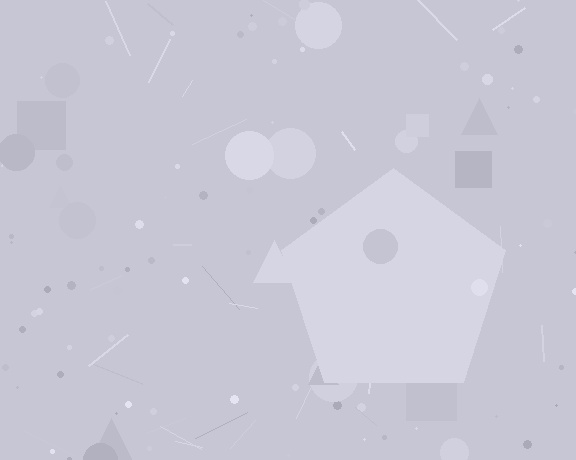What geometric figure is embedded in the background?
A pentagon is embedded in the background.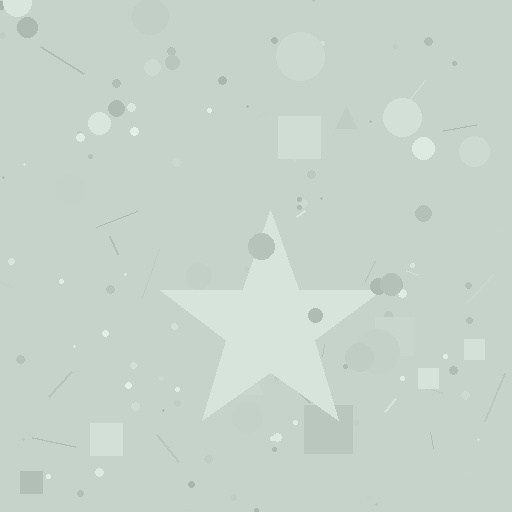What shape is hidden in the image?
A star is hidden in the image.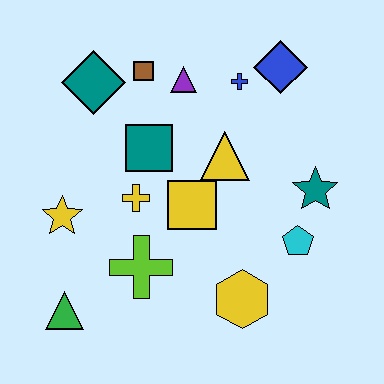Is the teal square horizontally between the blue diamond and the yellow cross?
Yes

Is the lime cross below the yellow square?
Yes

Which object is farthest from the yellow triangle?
The green triangle is farthest from the yellow triangle.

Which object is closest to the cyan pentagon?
The teal star is closest to the cyan pentagon.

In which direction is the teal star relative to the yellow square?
The teal star is to the right of the yellow square.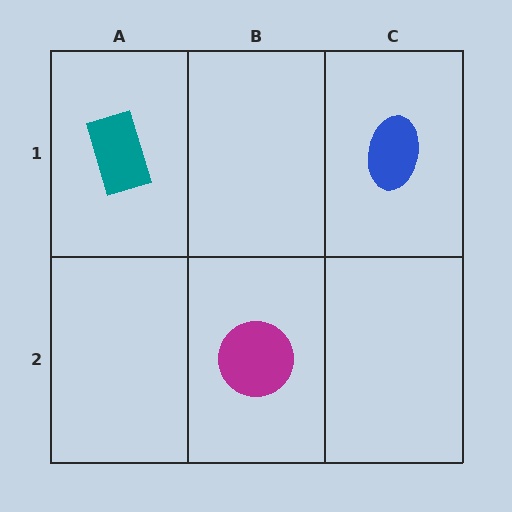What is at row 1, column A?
A teal rectangle.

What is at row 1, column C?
A blue ellipse.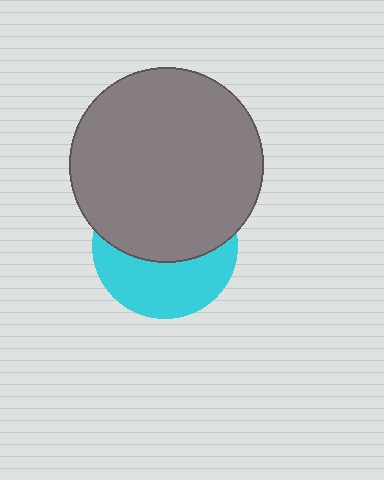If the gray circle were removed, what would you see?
You would see the complete cyan circle.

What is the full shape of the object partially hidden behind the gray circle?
The partially hidden object is a cyan circle.